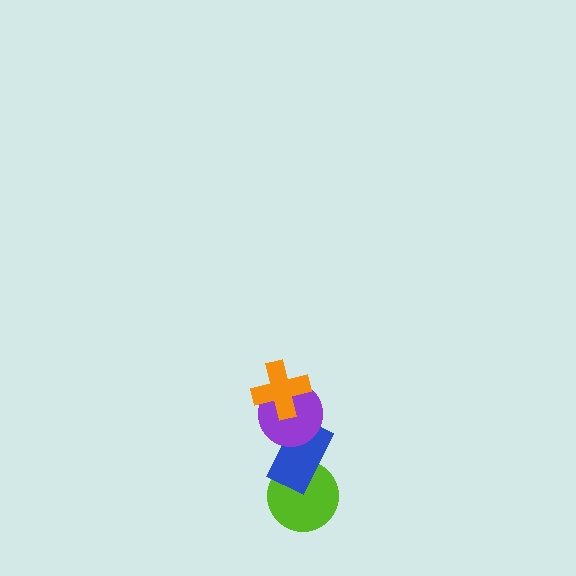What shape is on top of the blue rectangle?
The purple circle is on top of the blue rectangle.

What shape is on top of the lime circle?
The blue rectangle is on top of the lime circle.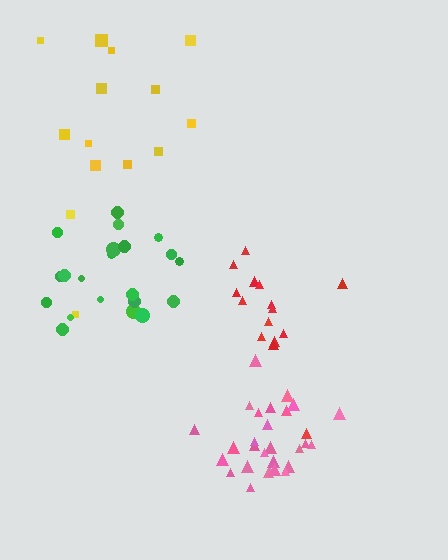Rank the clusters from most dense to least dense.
pink, green, red, yellow.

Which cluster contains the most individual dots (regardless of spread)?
Pink (28).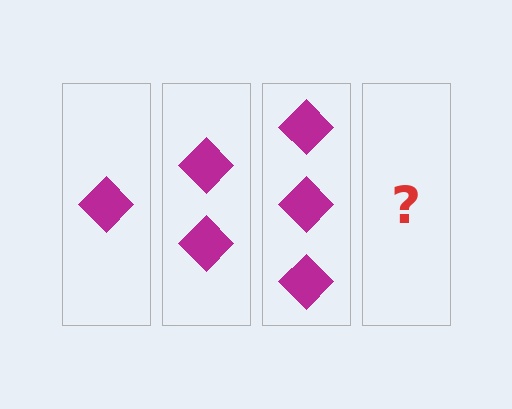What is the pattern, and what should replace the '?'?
The pattern is that each step adds one more diamond. The '?' should be 4 diamonds.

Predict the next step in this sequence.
The next step is 4 diamonds.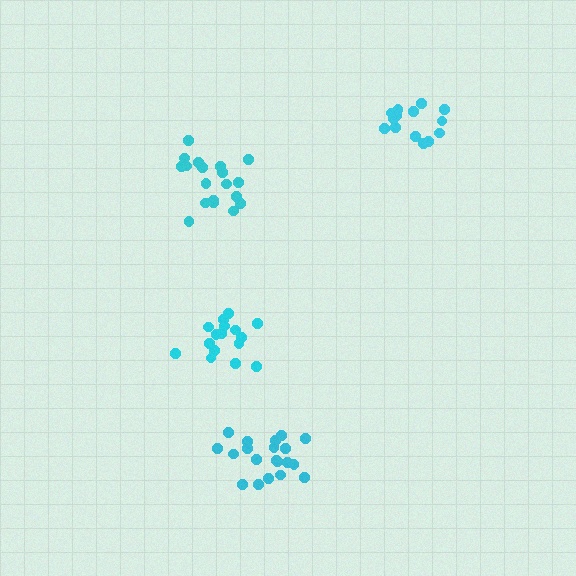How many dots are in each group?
Group 1: 14 dots, Group 2: 16 dots, Group 3: 20 dots, Group 4: 19 dots (69 total).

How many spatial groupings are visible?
There are 4 spatial groupings.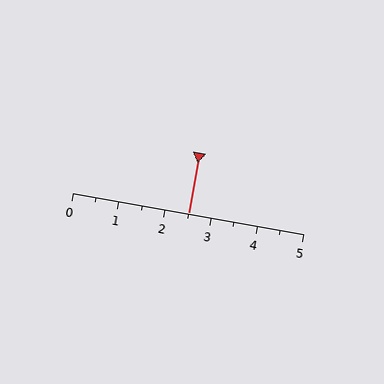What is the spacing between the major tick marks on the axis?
The major ticks are spaced 1 apart.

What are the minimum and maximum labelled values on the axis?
The axis runs from 0 to 5.